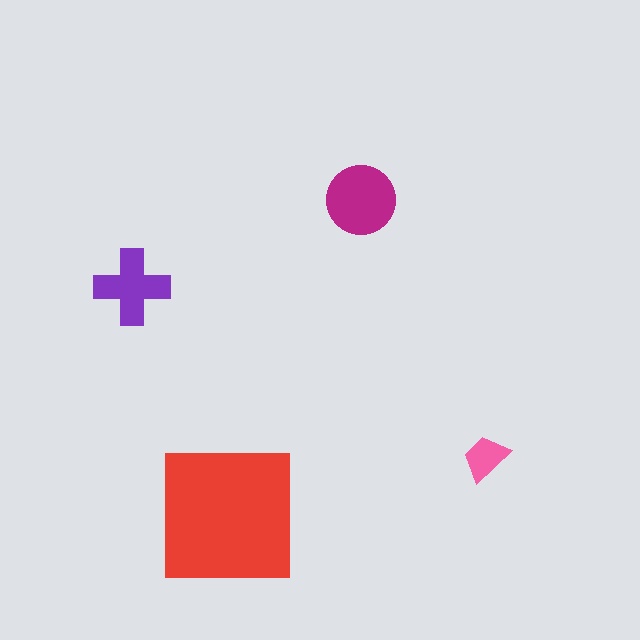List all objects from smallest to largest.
The pink trapezoid, the purple cross, the magenta circle, the red square.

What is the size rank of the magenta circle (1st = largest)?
2nd.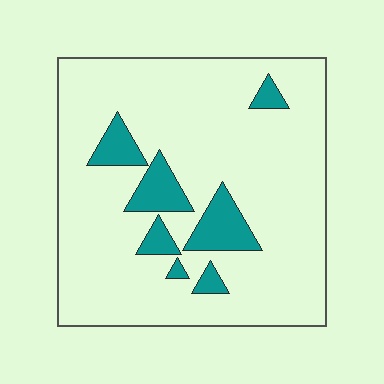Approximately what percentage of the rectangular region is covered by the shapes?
Approximately 15%.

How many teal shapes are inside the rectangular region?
7.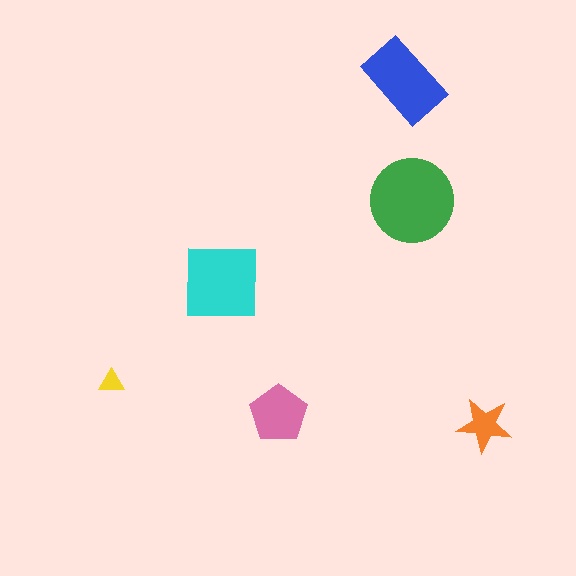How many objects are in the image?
There are 6 objects in the image.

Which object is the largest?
The green circle.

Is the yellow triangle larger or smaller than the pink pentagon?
Smaller.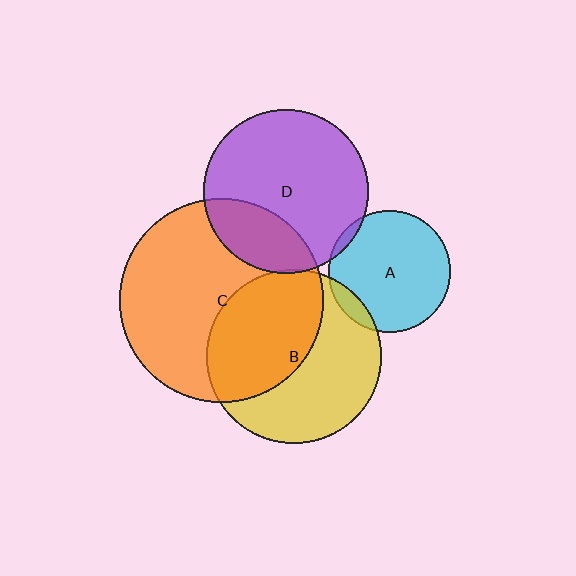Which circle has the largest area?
Circle C (orange).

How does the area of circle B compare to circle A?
Approximately 2.0 times.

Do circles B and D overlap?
Yes.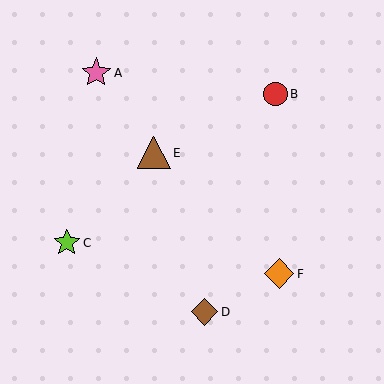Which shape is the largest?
The brown triangle (labeled E) is the largest.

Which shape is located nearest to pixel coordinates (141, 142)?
The brown triangle (labeled E) at (154, 153) is nearest to that location.